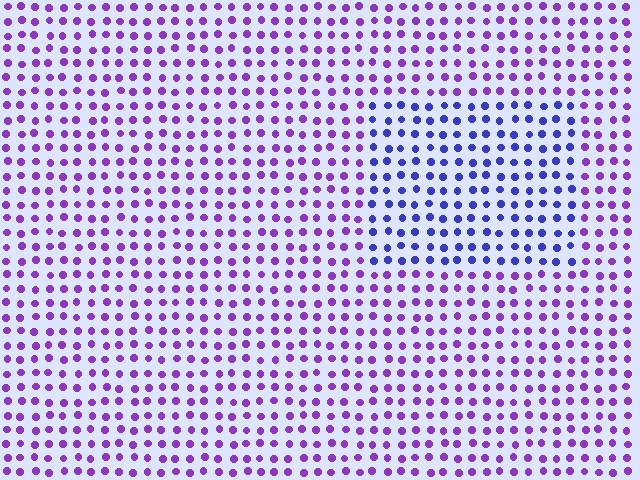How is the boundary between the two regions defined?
The boundary is defined purely by a slight shift in hue (about 40 degrees). Spacing, size, and orientation are identical on both sides.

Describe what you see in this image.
The image is filled with small purple elements in a uniform arrangement. A rectangle-shaped region is visible where the elements are tinted to a slightly different hue, forming a subtle color boundary.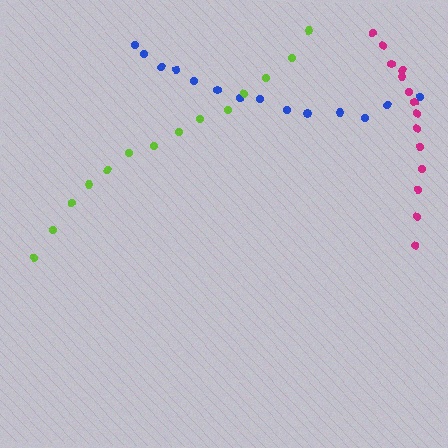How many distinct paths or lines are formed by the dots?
There are 3 distinct paths.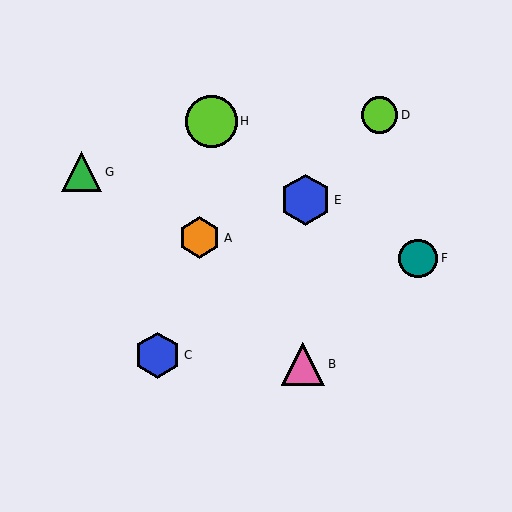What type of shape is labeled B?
Shape B is a pink triangle.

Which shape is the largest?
The lime circle (labeled H) is the largest.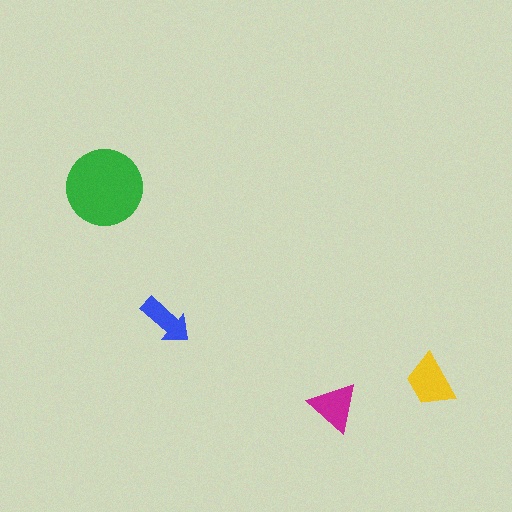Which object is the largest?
The green circle.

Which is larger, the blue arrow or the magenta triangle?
The magenta triangle.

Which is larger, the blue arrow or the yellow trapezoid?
The yellow trapezoid.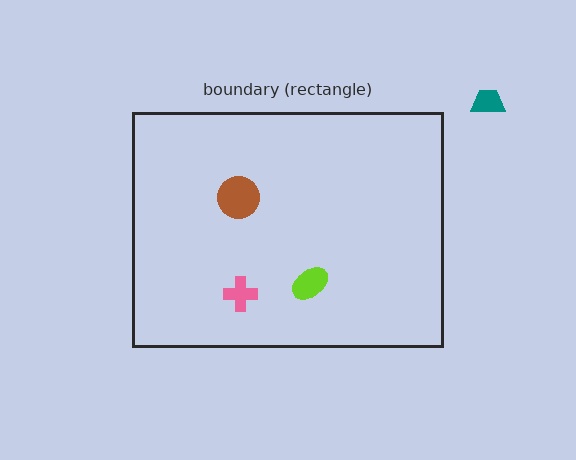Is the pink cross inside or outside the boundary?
Inside.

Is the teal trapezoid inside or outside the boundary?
Outside.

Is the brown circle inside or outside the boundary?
Inside.